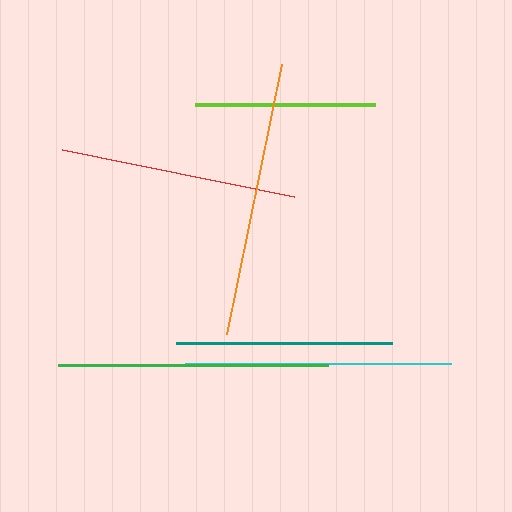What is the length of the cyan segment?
The cyan segment is approximately 267 pixels long.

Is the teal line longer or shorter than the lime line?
The teal line is longer than the lime line.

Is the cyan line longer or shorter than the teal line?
The cyan line is longer than the teal line.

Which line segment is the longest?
The orange line is the longest at approximately 275 pixels.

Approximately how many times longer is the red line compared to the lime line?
The red line is approximately 1.3 times the length of the lime line.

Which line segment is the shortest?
The lime line is the shortest at approximately 180 pixels.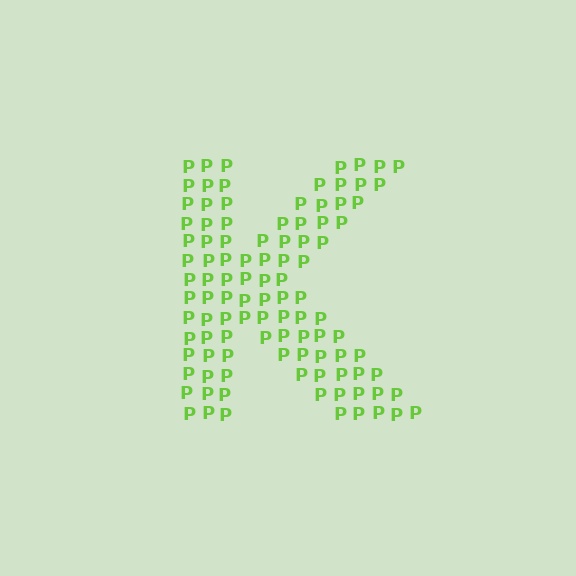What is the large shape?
The large shape is the letter K.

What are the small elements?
The small elements are letter P's.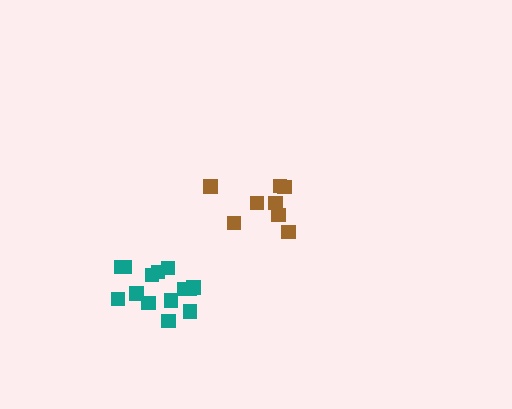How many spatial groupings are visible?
There are 2 spatial groupings.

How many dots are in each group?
Group 1: 8 dots, Group 2: 14 dots (22 total).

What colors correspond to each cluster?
The clusters are colored: brown, teal.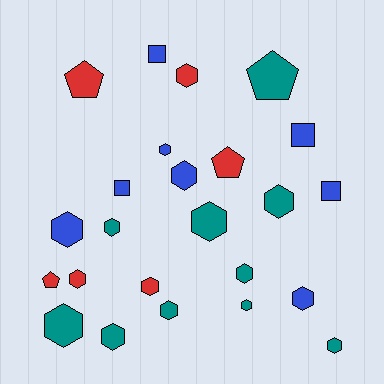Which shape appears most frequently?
Hexagon, with 16 objects.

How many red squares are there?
There are no red squares.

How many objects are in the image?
There are 24 objects.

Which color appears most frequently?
Teal, with 10 objects.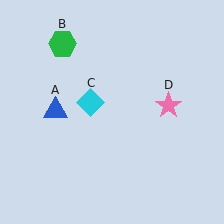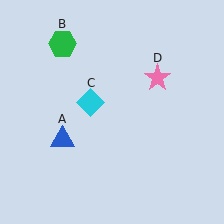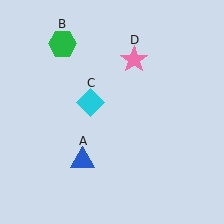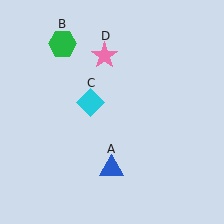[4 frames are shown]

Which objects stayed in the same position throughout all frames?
Green hexagon (object B) and cyan diamond (object C) remained stationary.